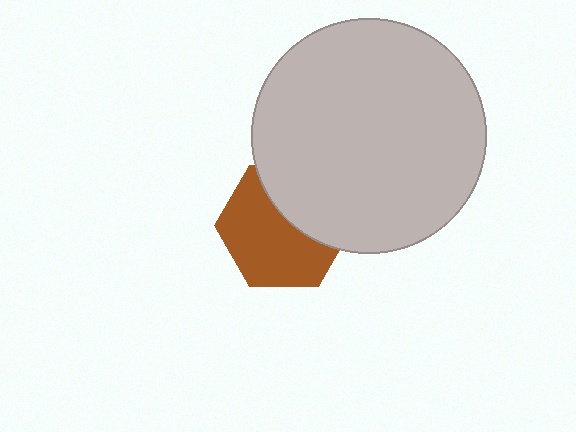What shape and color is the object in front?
The object in front is a light gray circle.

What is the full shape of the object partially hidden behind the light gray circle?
The partially hidden object is a brown hexagon.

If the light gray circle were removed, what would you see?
You would see the complete brown hexagon.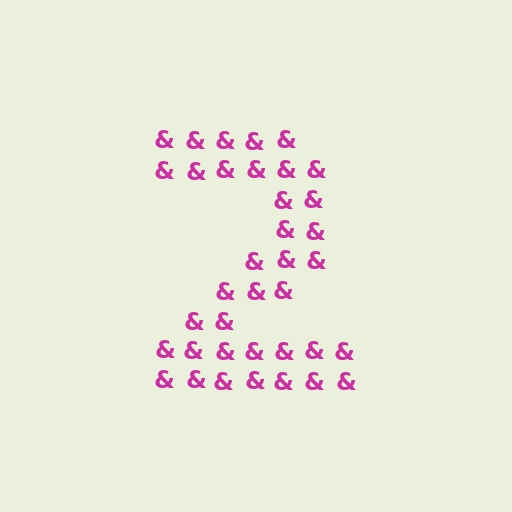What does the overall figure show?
The overall figure shows the digit 2.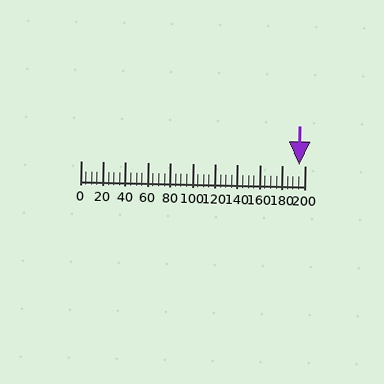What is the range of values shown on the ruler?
The ruler shows values from 0 to 200.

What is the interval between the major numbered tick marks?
The major tick marks are spaced 20 units apart.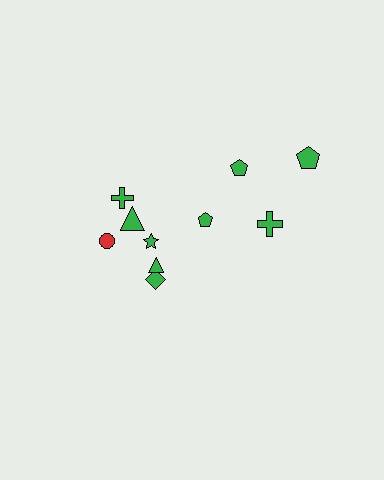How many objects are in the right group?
There are 4 objects.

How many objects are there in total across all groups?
There are 10 objects.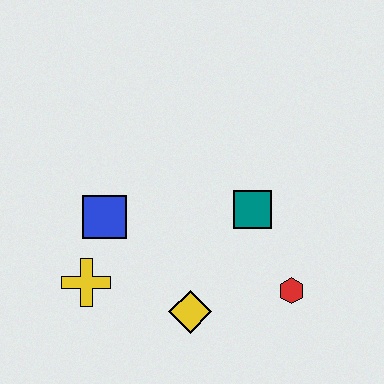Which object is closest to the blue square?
The yellow cross is closest to the blue square.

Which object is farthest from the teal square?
The yellow cross is farthest from the teal square.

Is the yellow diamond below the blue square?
Yes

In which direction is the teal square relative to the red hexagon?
The teal square is above the red hexagon.